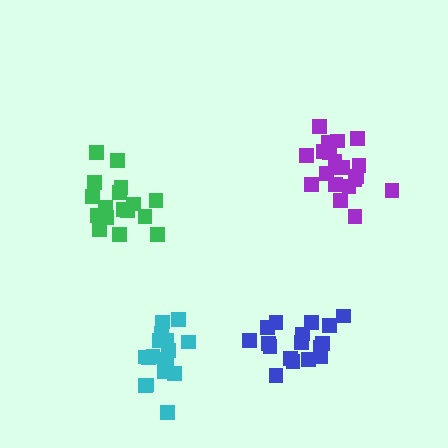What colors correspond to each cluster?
The clusters are colored: cyan, purple, green, blue.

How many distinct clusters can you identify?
There are 4 distinct clusters.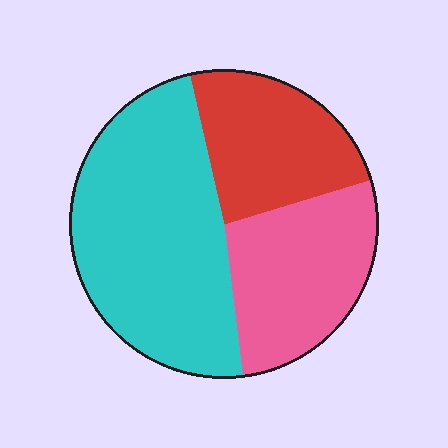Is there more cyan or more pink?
Cyan.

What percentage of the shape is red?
Red takes up less than a quarter of the shape.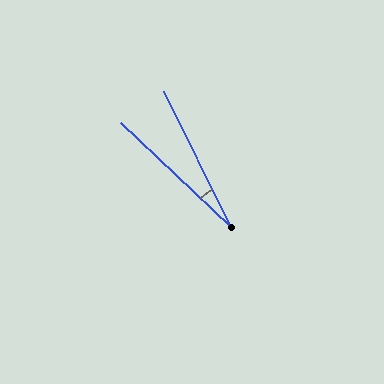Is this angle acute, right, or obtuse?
It is acute.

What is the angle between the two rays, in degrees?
Approximately 20 degrees.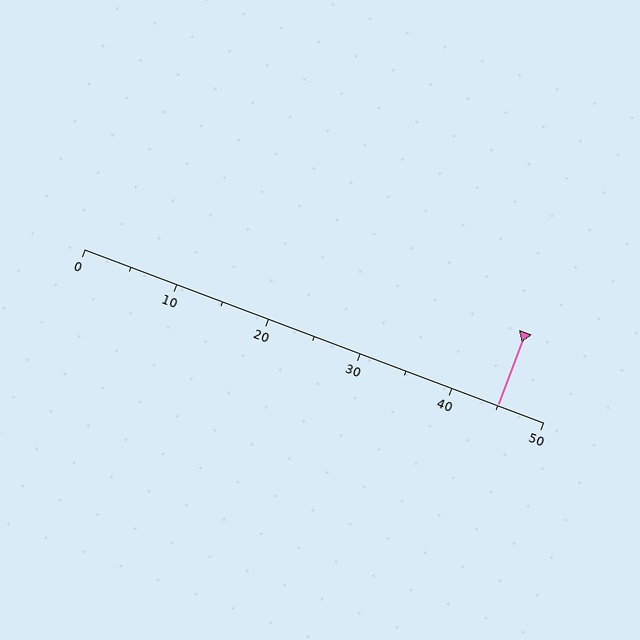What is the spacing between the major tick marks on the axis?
The major ticks are spaced 10 apart.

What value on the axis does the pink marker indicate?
The marker indicates approximately 45.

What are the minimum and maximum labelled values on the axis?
The axis runs from 0 to 50.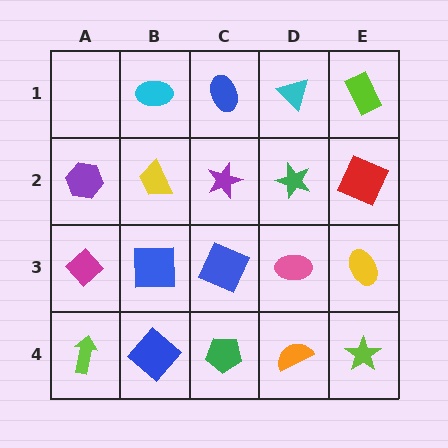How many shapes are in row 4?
5 shapes.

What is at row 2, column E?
A red square.